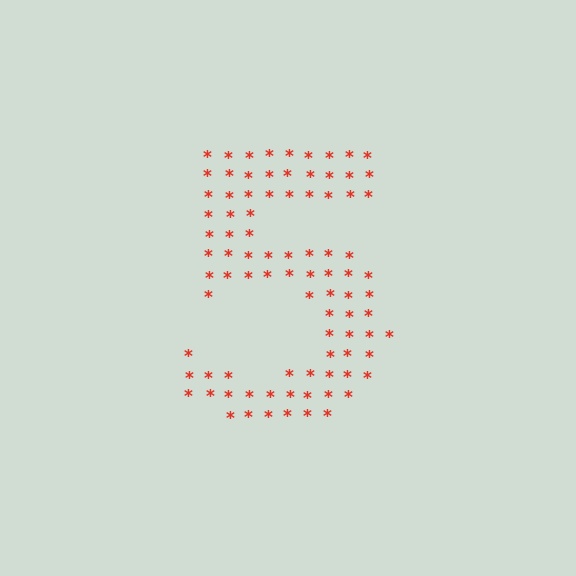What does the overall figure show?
The overall figure shows the digit 5.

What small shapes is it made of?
It is made of small asterisks.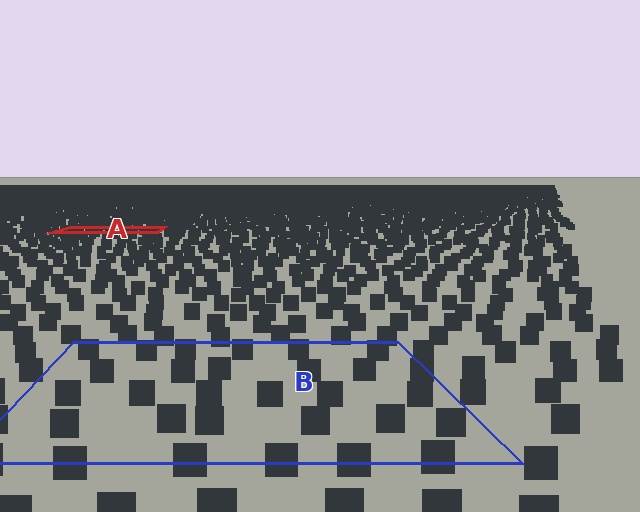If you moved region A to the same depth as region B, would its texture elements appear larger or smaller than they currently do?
They would appear larger. At a closer depth, the same texture elements are projected at a bigger on-screen size.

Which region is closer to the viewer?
Region B is closer. The texture elements there are larger and more spread out.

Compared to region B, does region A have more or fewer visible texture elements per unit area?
Region A has more texture elements per unit area — they are packed more densely because it is farther away.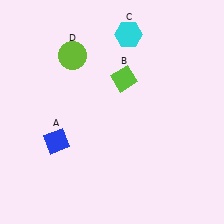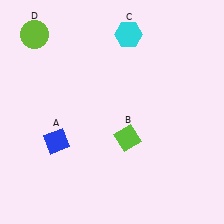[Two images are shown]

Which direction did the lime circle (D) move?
The lime circle (D) moved left.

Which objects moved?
The objects that moved are: the lime diamond (B), the lime circle (D).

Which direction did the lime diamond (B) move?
The lime diamond (B) moved down.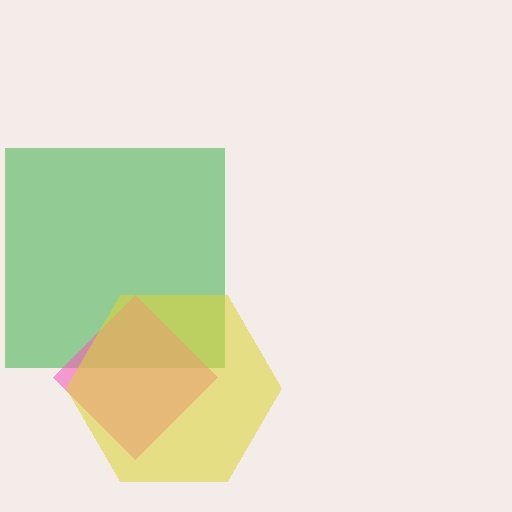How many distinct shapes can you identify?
There are 3 distinct shapes: a green square, a pink diamond, a yellow hexagon.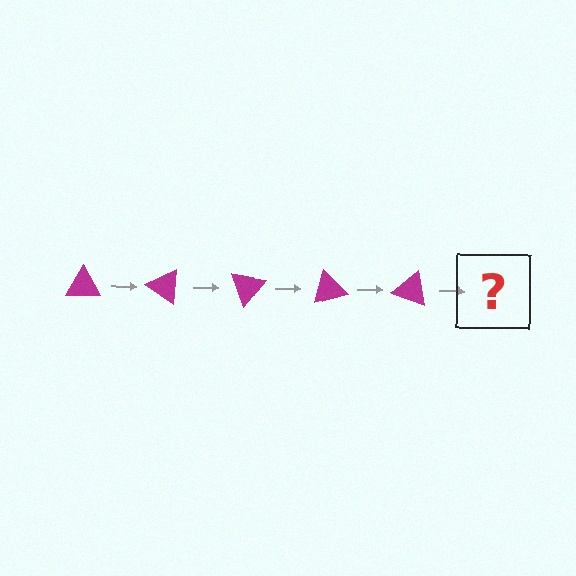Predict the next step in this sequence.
The next step is a magenta triangle rotated 175 degrees.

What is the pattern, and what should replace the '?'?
The pattern is that the triangle rotates 35 degrees each step. The '?' should be a magenta triangle rotated 175 degrees.